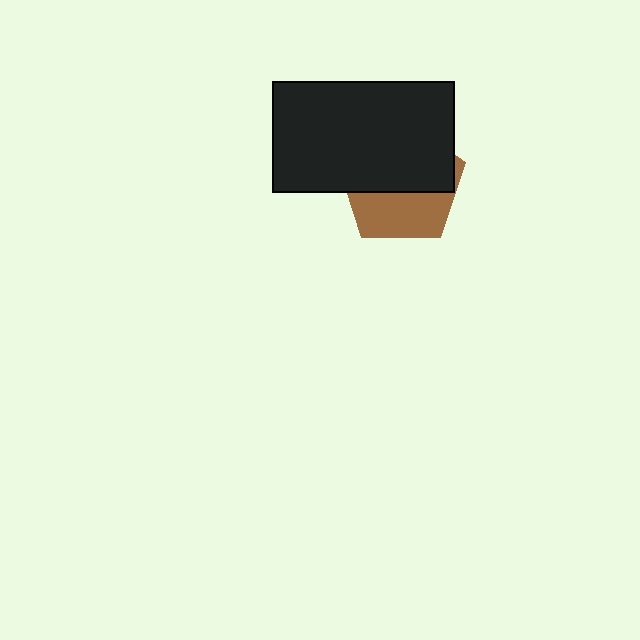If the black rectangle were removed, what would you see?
You would see the complete brown pentagon.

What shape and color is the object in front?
The object in front is a black rectangle.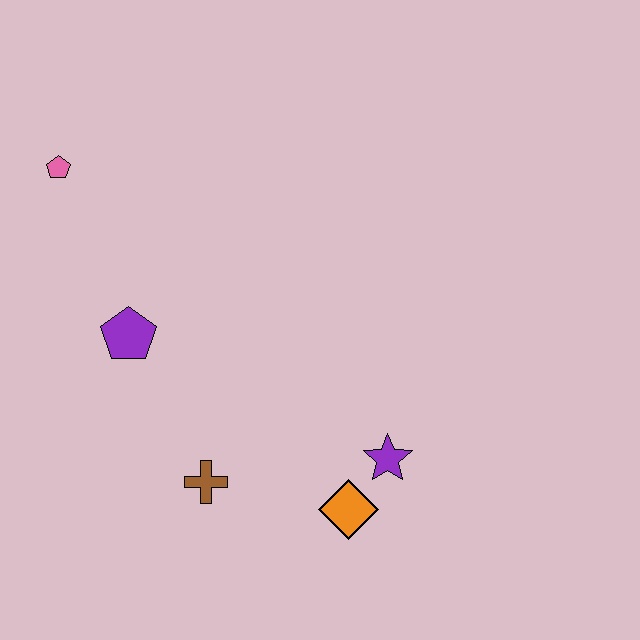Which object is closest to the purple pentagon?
The brown cross is closest to the purple pentagon.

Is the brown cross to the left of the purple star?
Yes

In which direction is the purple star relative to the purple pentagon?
The purple star is to the right of the purple pentagon.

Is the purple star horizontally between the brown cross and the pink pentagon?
No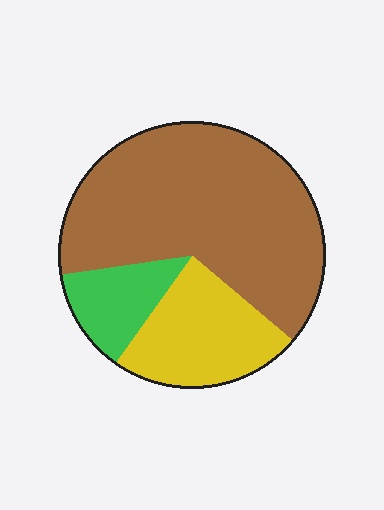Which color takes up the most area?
Brown, at roughly 65%.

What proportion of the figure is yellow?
Yellow takes up about one quarter (1/4) of the figure.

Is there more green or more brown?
Brown.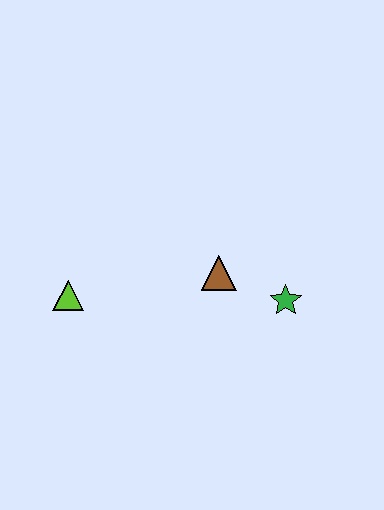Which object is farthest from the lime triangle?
The green star is farthest from the lime triangle.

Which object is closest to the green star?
The brown triangle is closest to the green star.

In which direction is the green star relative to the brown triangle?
The green star is to the right of the brown triangle.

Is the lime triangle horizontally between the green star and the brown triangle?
No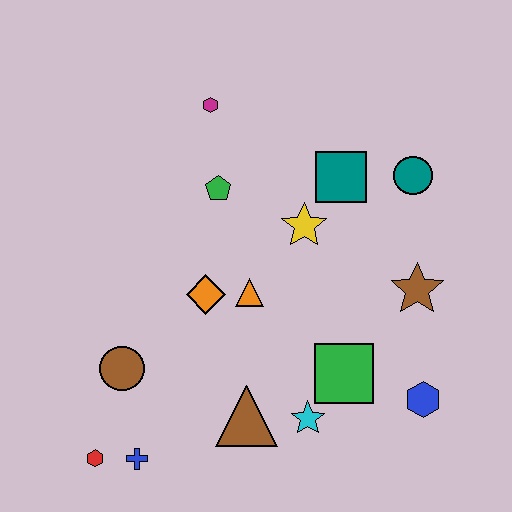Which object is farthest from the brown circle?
The teal circle is farthest from the brown circle.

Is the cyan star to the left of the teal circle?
Yes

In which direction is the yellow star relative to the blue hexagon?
The yellow star is above the blue hexagon.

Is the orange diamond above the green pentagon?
No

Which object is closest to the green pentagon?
The magenta hexagon is closest to the green pentagon.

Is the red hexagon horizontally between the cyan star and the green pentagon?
No